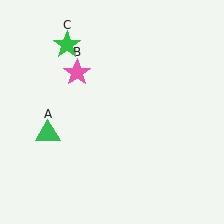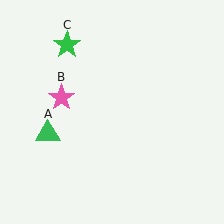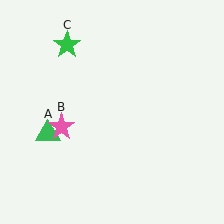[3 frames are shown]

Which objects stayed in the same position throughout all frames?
Green triangle (object A) and green star (object C) remained stationary.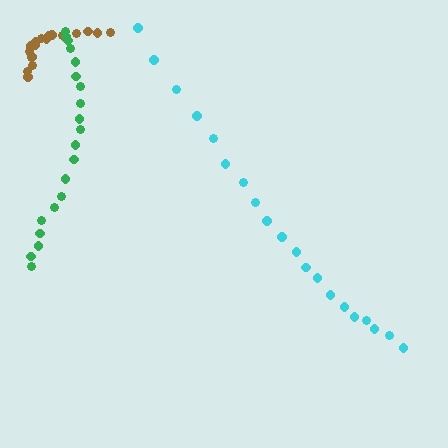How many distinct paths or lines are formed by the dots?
There are 3 distinct paths.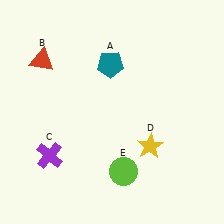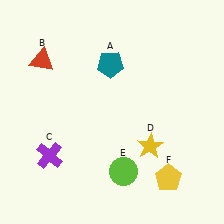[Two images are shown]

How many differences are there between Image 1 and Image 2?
There is 1 difference between the two images.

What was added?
A yellow pentagon (F) was added in Image 2.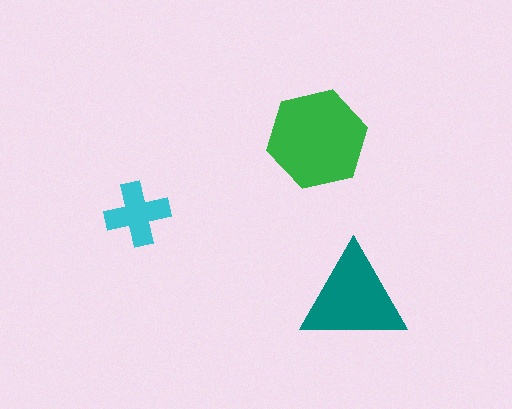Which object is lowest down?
The teal triangle is bottommost.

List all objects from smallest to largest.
The cyan cross, the teal triangle, the green hexagon.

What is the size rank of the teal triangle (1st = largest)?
2nd.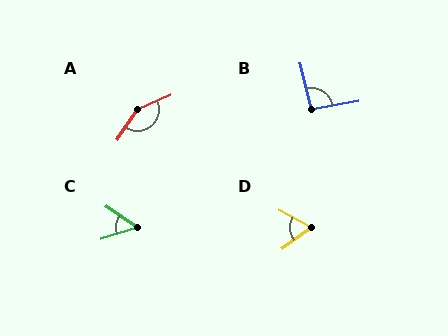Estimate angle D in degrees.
Approximately 65 degrees.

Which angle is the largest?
A, at approximately 148 degrees.